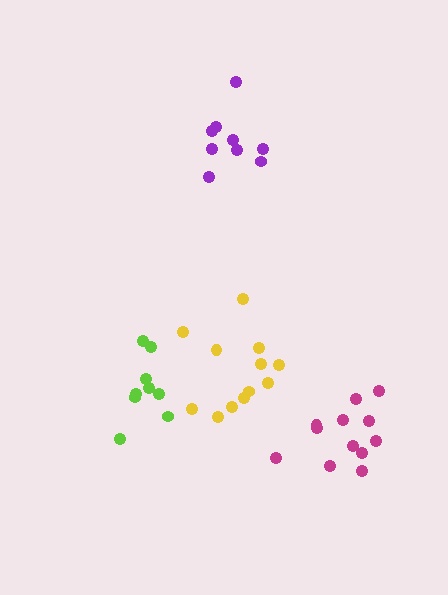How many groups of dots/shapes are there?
There are 4 groups.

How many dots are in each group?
Group 1: 12 dots, Group 2: 9 dots, Group 3: 9 dots, Group 4: 12 dots (42 total).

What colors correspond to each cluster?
The clusters are colored: magenta, purple, lime, yellow.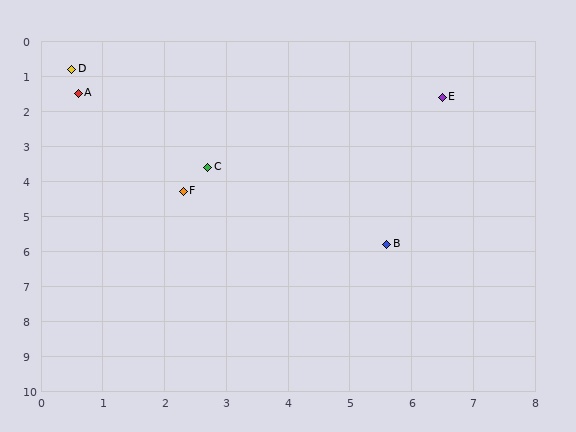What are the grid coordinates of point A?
Point A is at approximately (0.6, 1.5).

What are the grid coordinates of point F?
Point F is at approximately (2.3, 4.3).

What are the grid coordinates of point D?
Point D is at approximately (0.5, 0.8).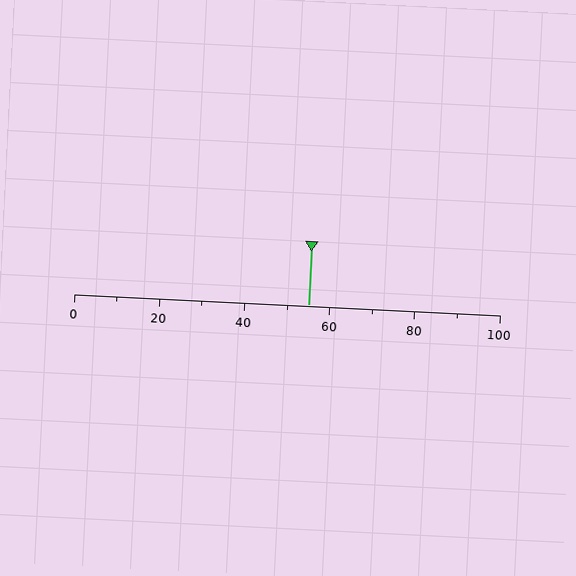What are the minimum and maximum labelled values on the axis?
The axis runs from 0 to 100.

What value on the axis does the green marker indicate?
The marker indicates approximately 55.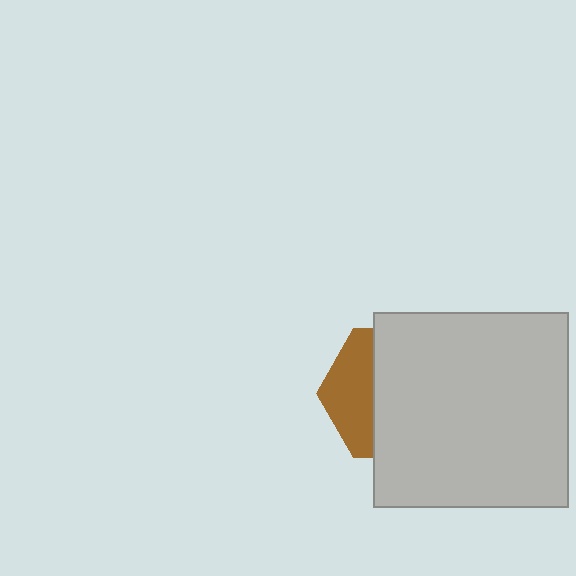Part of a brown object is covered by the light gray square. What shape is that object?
It is a hexagon.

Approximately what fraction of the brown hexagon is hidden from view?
Roughly 66% of the brown hexagon is hidden behind the light gray square.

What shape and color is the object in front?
The object in front is a light gray square.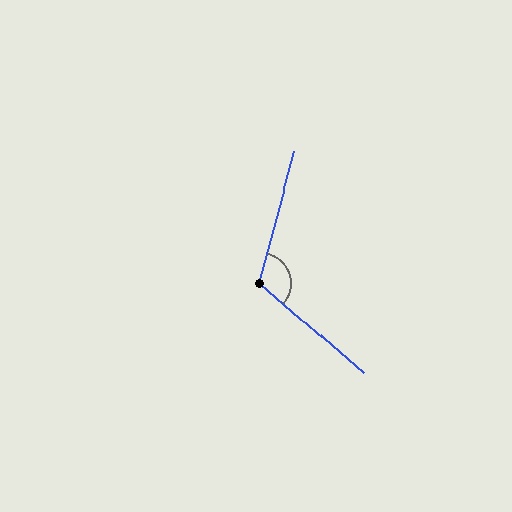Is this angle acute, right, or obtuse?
It is obtuse.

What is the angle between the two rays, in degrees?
Approximately 116 degrees.